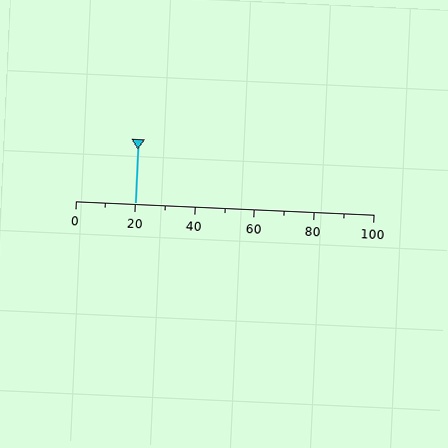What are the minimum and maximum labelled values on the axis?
The axis runs from 0 to 100.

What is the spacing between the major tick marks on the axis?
The major ticks are spaced 20 apart.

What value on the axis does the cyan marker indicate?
The marker indicates approximately 20.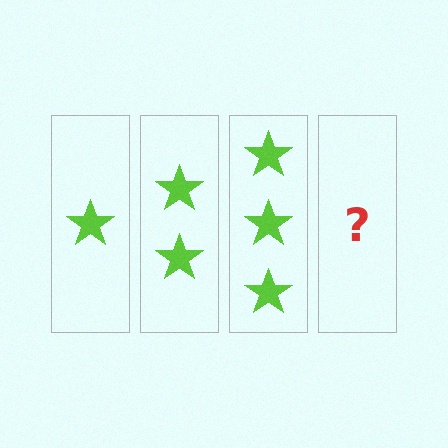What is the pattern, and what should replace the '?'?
The pattern is that each step adds one more star. The '?' should be 4 stars.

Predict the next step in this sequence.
The next step is 4 stars.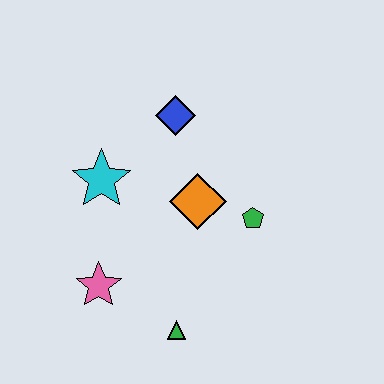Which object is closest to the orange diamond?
The green pentagon is closest to the orange diamond.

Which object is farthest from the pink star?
The blue diamond is farthest from the pink star.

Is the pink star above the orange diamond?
No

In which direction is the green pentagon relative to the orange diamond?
The green pentagon is to the right of the orange diamond.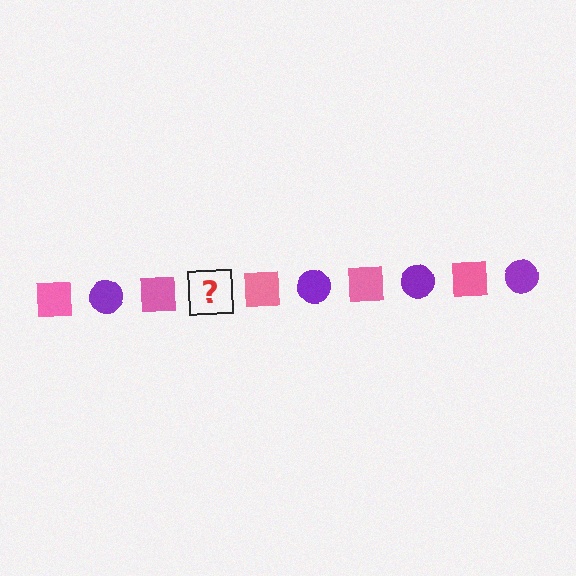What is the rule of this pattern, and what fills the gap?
The rule is that the pattern alternates between pink square and purple circle. The gap should be filled with a purple circle.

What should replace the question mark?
The question mark should be replaced with a purple circle.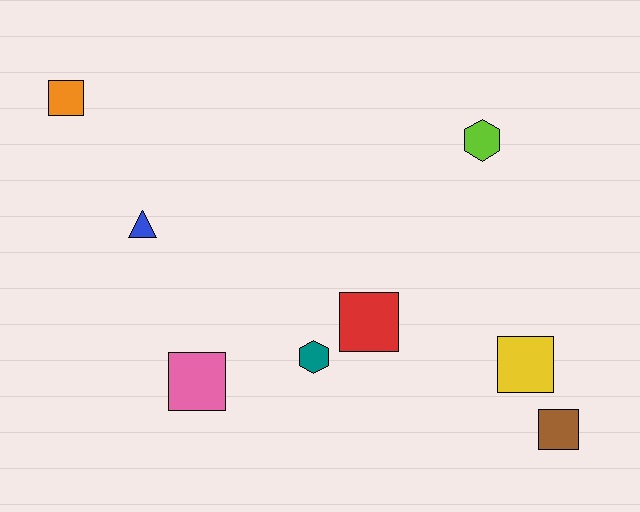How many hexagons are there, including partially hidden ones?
There are 2 hexagons.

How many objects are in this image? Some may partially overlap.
There are 8 objects.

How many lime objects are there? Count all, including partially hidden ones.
There is 1 lime object.